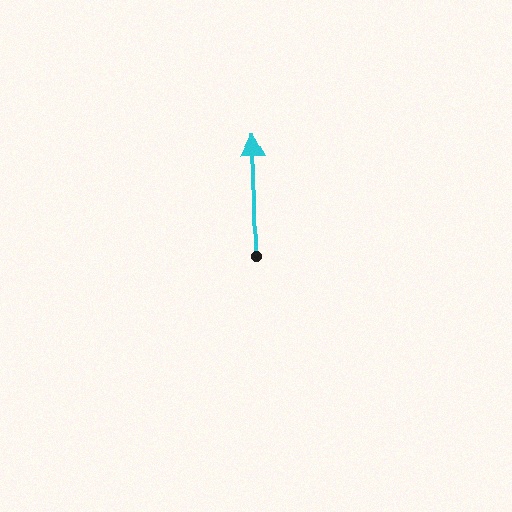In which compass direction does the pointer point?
North.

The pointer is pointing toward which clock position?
Roughly 12 o'clock.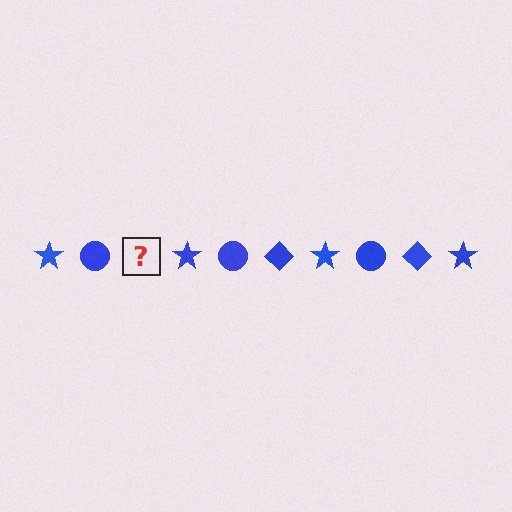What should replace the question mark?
The question mark should be replaced with a blue diamond.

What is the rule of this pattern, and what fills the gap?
The rule is that the pattern cycles through star, circle, diamond shapes in blue. The gap should be filled with a blue diamond.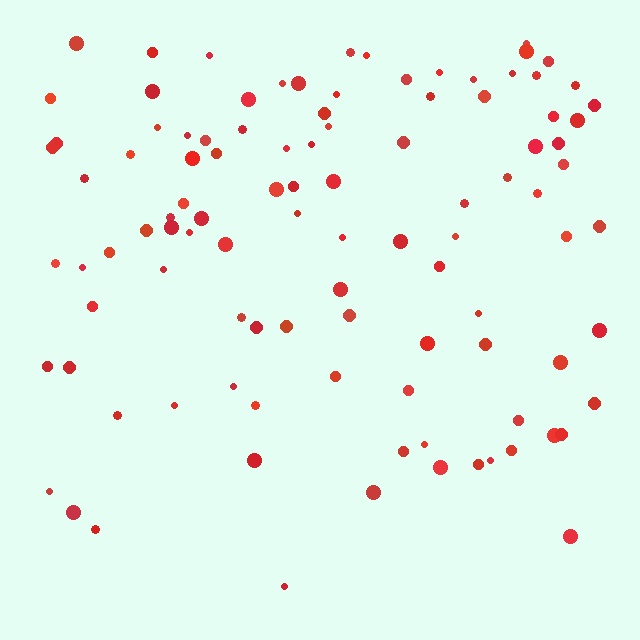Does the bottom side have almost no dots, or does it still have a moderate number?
Still a moderate number, just noticeably fewer than the top.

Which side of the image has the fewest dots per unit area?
The bottom.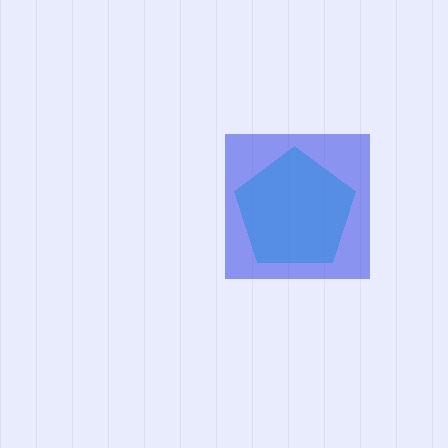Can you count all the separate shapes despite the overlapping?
Yes, there are 2 separate shapes.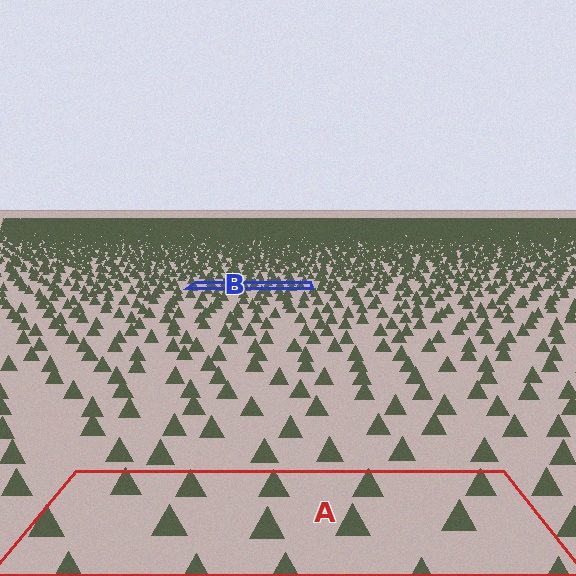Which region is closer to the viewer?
Region A is closer. The texture elements there are larger and more spread out.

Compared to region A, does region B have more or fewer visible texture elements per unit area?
Region B has more texture elements per unit area — they are packed more densely because it is farther away.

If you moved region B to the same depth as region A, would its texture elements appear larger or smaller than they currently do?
They would appear larger. At a closer depth, the same texture elements are projected at a bigger on-screen size.